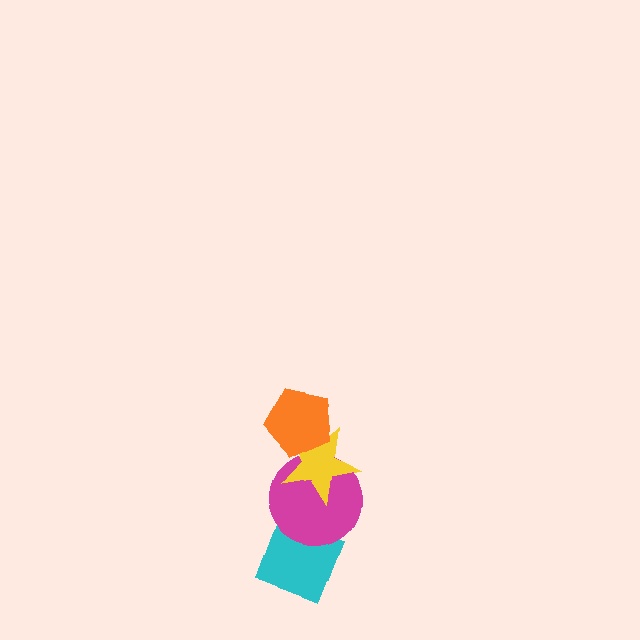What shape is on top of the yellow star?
The orange pentagon is on top of the yellow star.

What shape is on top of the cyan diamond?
The magenta circle is on top of the cyan diamond.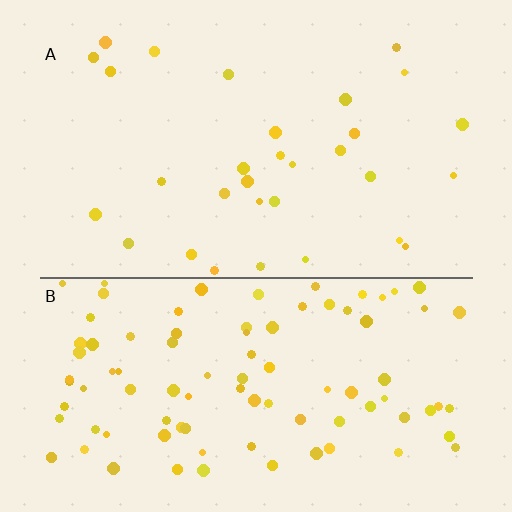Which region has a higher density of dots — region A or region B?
B (the bottom).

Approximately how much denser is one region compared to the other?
Approximately 3.1× — region B over region A.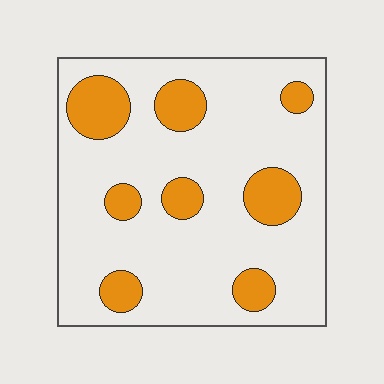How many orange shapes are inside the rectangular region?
8.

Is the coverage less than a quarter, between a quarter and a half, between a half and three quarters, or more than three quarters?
Less than a quarter.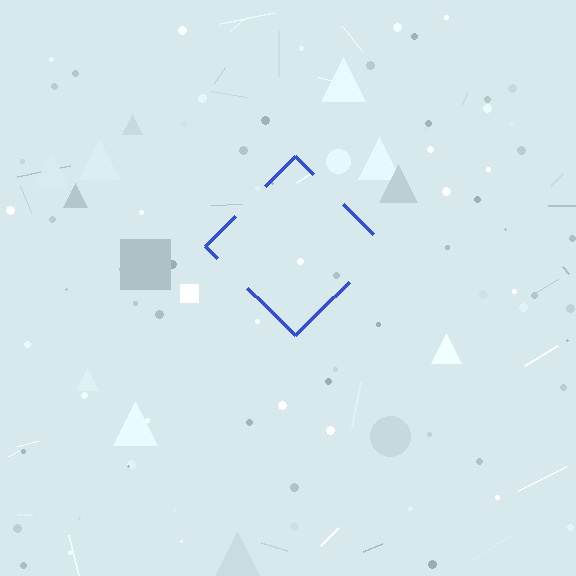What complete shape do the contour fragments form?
The contour fragments form a diamond.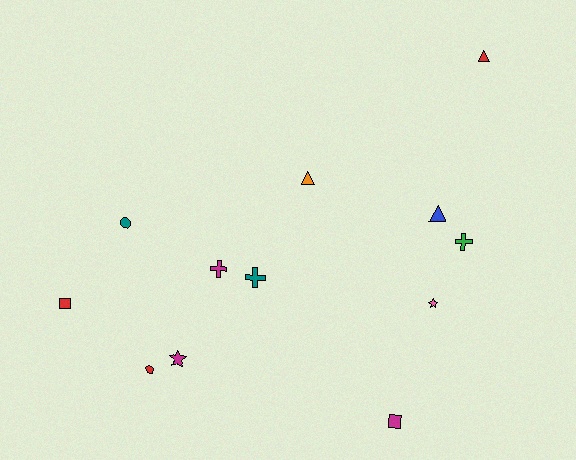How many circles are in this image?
There is 1 circle.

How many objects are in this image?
There are 12 objects.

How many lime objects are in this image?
There are no lime objects.